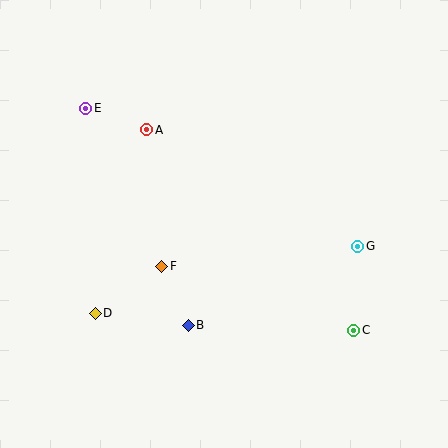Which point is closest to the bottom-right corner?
Point C is closest to the bottom-right corner.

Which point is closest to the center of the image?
Point F at (162, 266) is closest to the center.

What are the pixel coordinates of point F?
Point F is at (162, 266).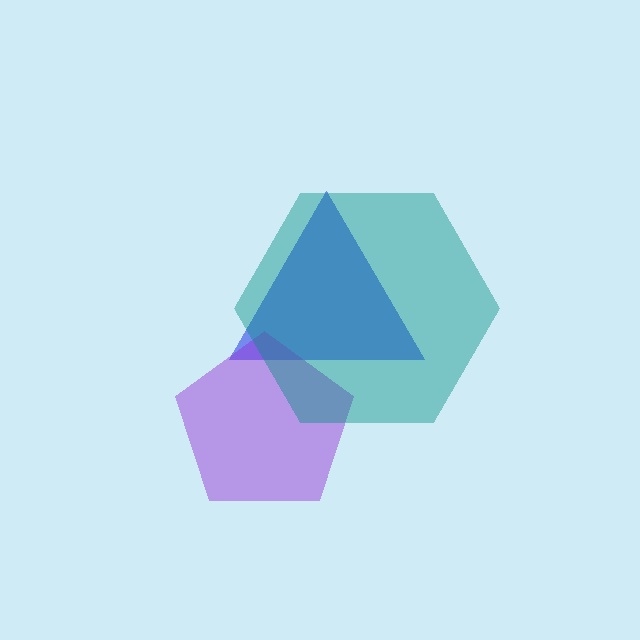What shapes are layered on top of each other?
The layered shapes are: a blue triangle, a purple pentagon, a teal hexagon.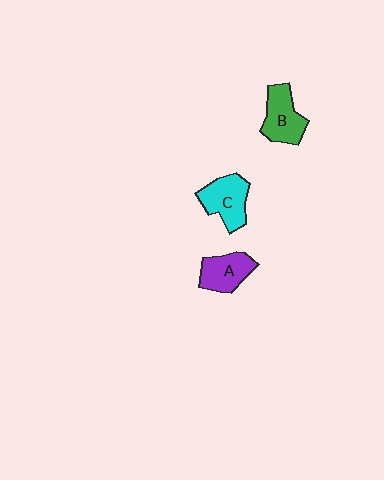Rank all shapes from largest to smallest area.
From largest to smallest: C (cyan), B (green), A (purple).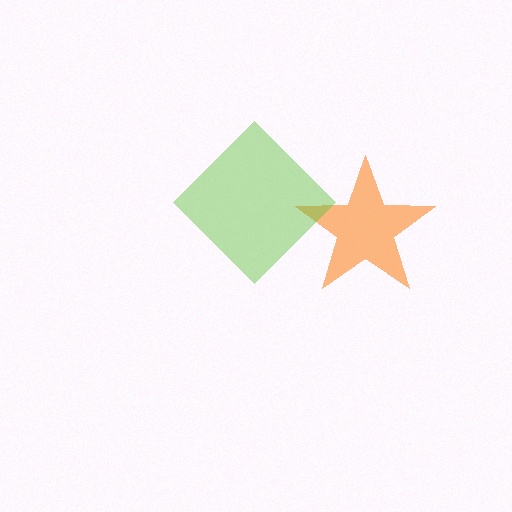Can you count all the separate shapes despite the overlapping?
Yes, there are 2 separate shapes.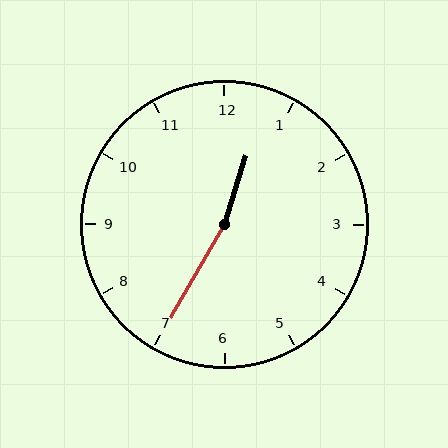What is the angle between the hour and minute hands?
Approximately 168 degrees.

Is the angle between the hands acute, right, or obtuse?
It is obtuse.